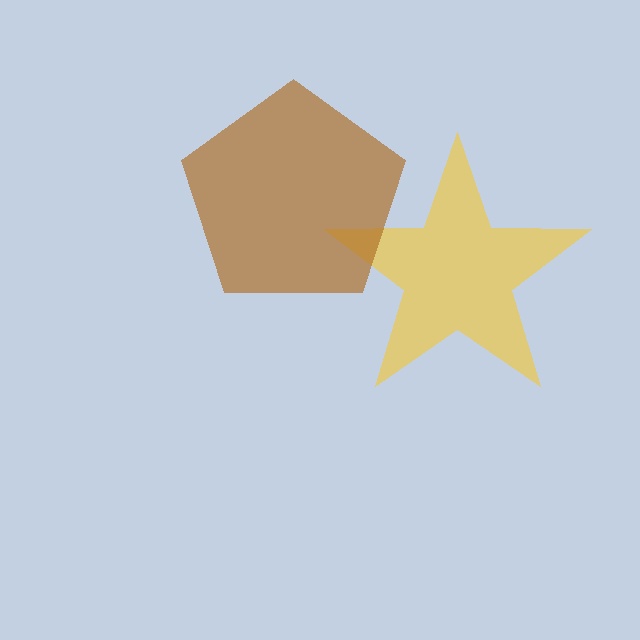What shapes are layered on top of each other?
The layered shapes are: a yellow star, a brown pentagon.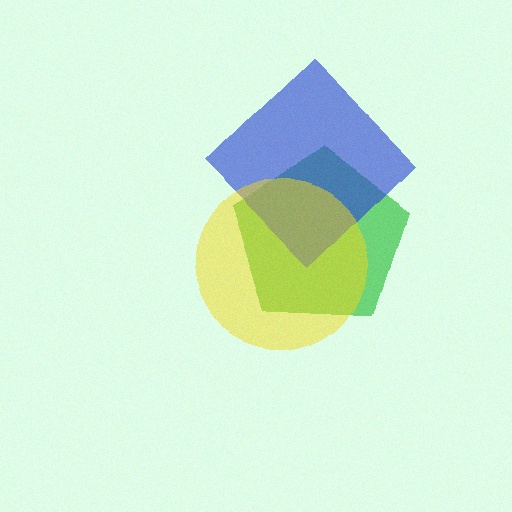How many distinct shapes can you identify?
There are 3 distinct shapes: a green pentagon, a blue diamond, a yellow circle.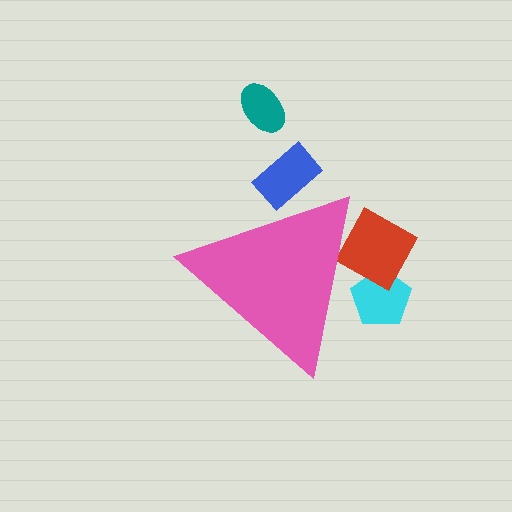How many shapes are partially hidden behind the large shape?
3 shapes are partially hidden.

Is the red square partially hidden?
Yes, the red square is partially hidden behind the pink triangle.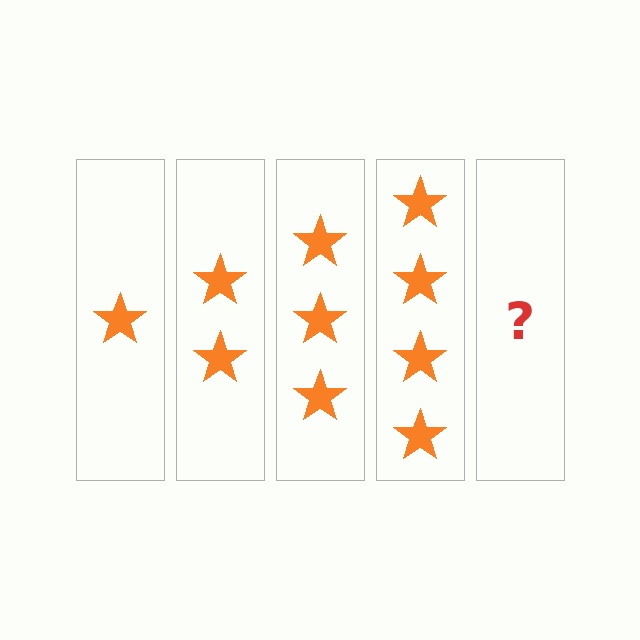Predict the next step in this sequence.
The next step is 5 stars.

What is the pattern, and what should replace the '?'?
The pattern is that each step adds one more star. The '?' should be 5 stars.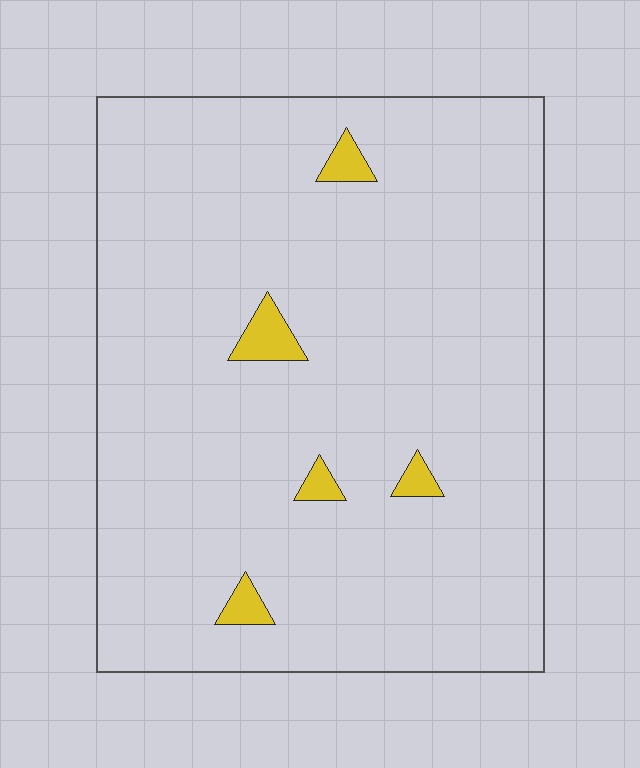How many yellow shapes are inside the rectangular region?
5.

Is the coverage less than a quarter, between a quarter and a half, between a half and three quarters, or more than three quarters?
Less than a quarter.